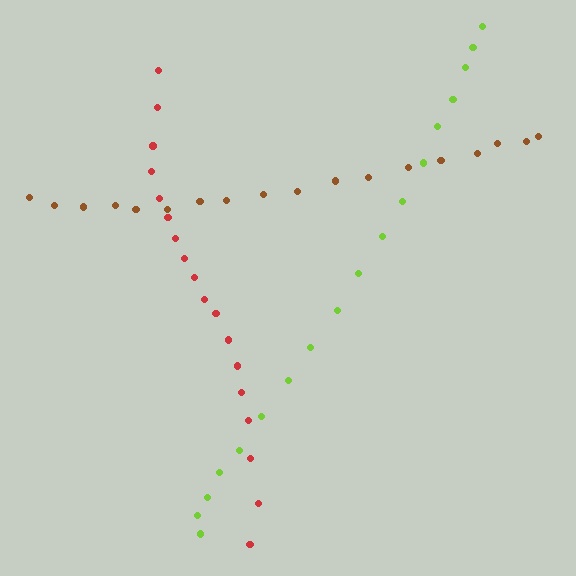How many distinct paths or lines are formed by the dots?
There are 3 distinct paths.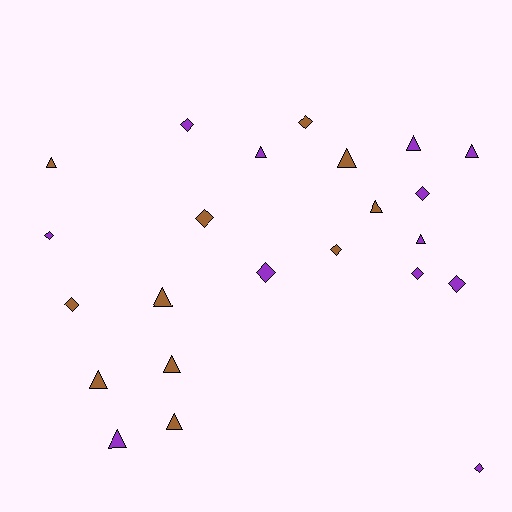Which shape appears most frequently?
Triangle, with 12 objects.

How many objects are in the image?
There are 23 objects.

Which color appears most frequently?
Purple, with 12 objects.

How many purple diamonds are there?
There are 7 purple diamonds.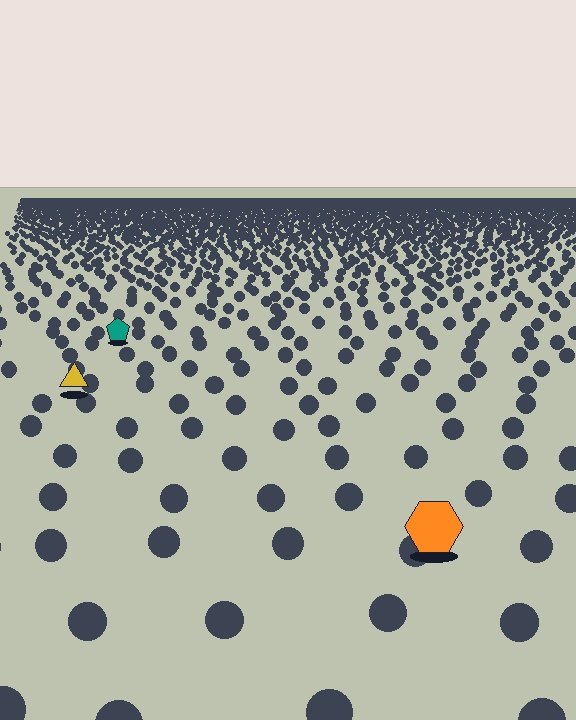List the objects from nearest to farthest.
From nearest to farthest: the orange hexagon, the yellow triangle, the teal pentagon.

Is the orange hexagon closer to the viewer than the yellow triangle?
Yes. The orange hexagon is closer — you can tell from the texture gradient: the ground texture is coarser near it.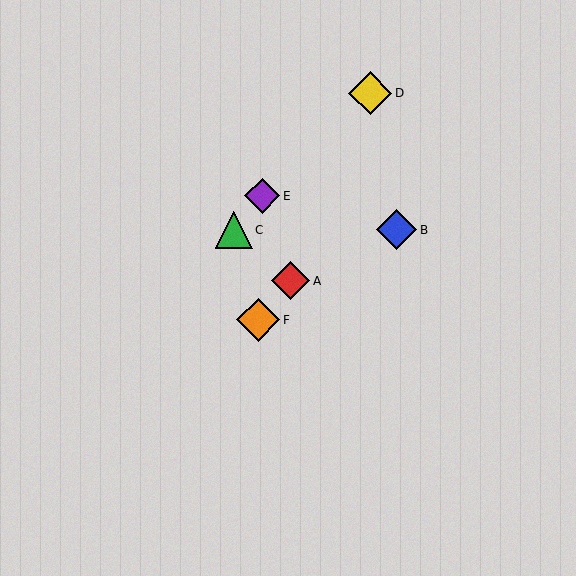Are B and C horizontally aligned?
Yes, both are at y≈230.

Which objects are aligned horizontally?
Objects B, C are aligned horizontally.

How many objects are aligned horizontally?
2 objects (B, C) are aligned horizontally.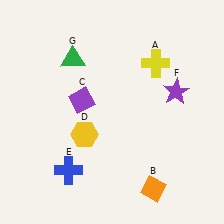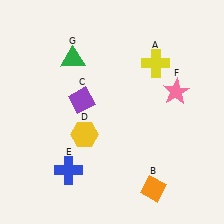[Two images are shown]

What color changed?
The star (F) changed from purple in Image 1 to pink in Image 2.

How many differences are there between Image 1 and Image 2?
There is 1 difference between the two images.